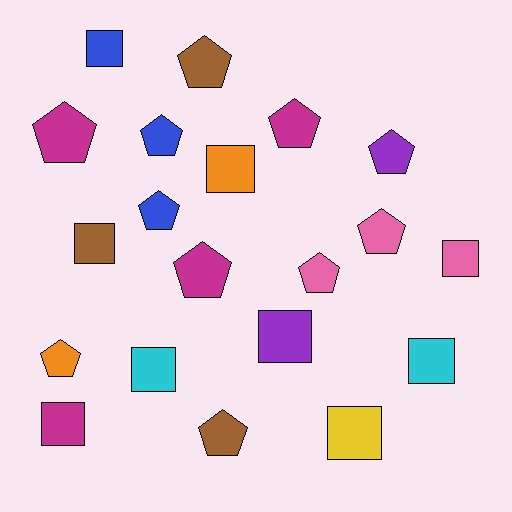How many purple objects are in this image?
There are 2 purple objects.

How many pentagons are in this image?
There are 11 pentagons.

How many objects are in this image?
There are 20 objects.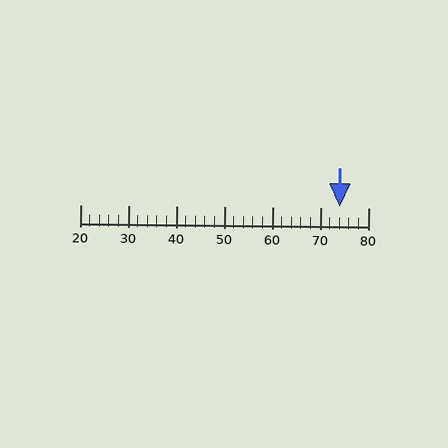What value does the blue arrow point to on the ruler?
The blue arrow points to approximately 74.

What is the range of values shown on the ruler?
The ruler shows values from 20 to 80.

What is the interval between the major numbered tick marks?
The major tick marks are spaced 10 units apart.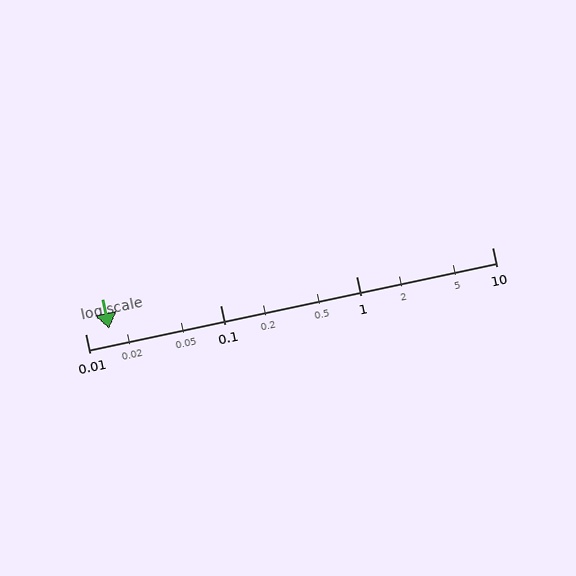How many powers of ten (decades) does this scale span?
The scale spans 3 decades, from 0.01 to 10.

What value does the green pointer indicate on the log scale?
The pointer indicates approximately 0.015.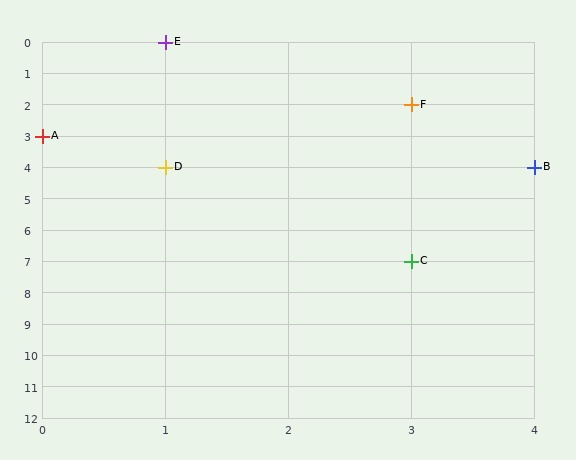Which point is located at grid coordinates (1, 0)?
Point E is at (1, 0).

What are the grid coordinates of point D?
Point D is at grid coordinates (1, 4).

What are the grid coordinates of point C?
Point C is at grid coordinates (3, 7).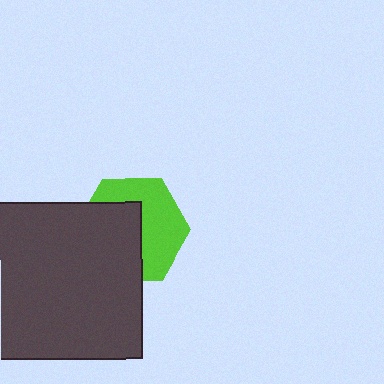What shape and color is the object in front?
The object in front is a dark gray square.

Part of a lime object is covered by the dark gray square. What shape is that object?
It is a hexagon.